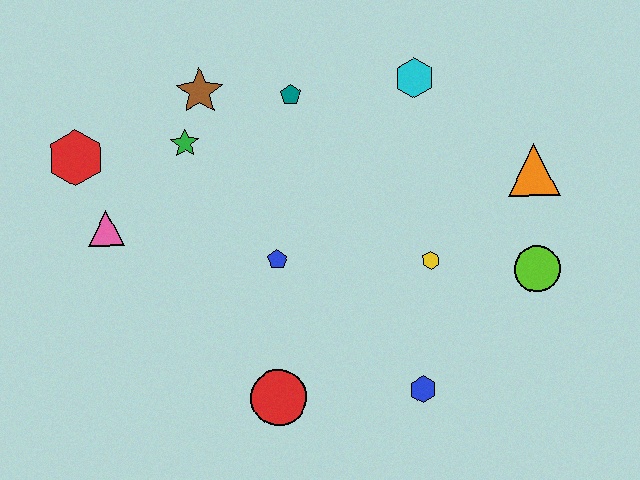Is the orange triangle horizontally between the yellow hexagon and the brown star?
No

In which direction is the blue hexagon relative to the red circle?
The blue hexagon is to the right of the red circle.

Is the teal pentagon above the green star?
Yes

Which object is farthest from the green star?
The lime circle is farthest from the green star.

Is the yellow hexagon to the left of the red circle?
No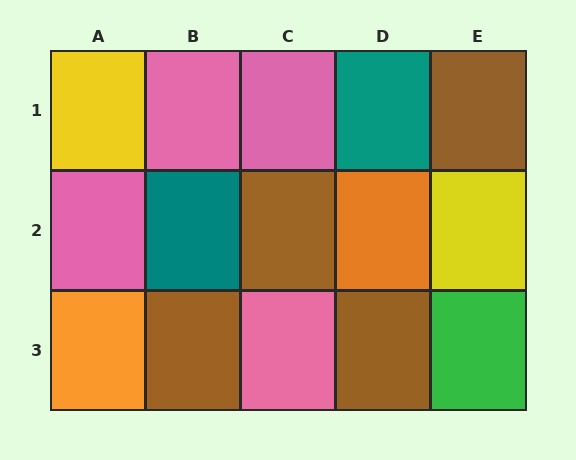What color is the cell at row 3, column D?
Brown.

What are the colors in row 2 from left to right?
Pink, teal, brown, orange, yellow.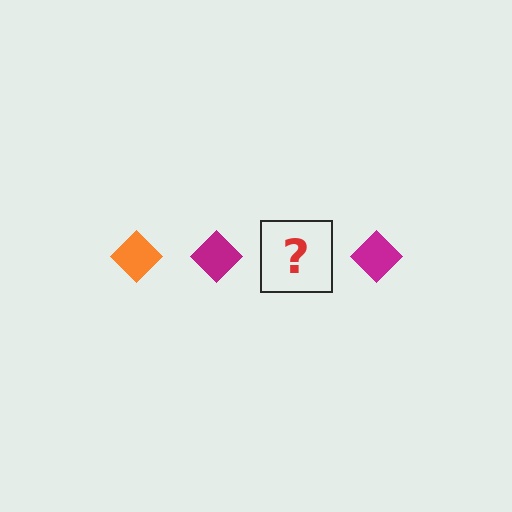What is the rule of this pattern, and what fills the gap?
The rule is that the pattern cycles through orange, magenta diamonds. The gap should be filled with an orange diamond.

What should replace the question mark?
The question mark should be replaced with an orange diamond.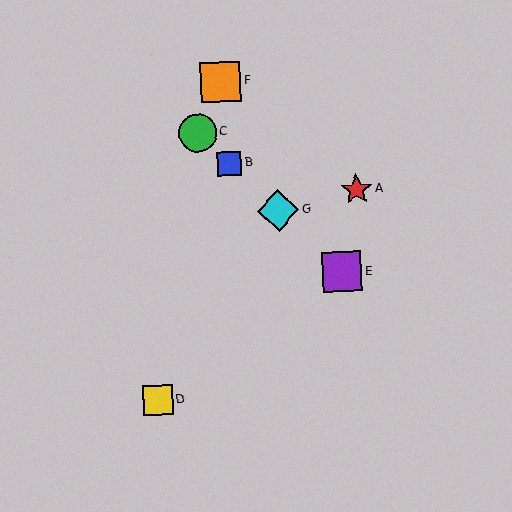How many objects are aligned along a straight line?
4 objects (B, C, E, G) are aligned along a straight line.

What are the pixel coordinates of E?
Object E is at (342, 272).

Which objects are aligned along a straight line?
Objects B, C, E, G are aligned along a straight line.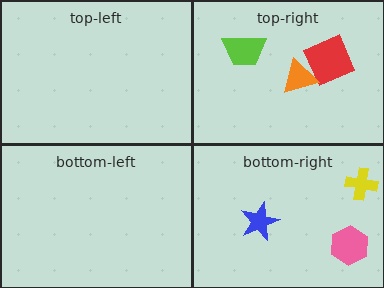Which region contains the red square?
The top-right region.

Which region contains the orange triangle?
The top-right region.